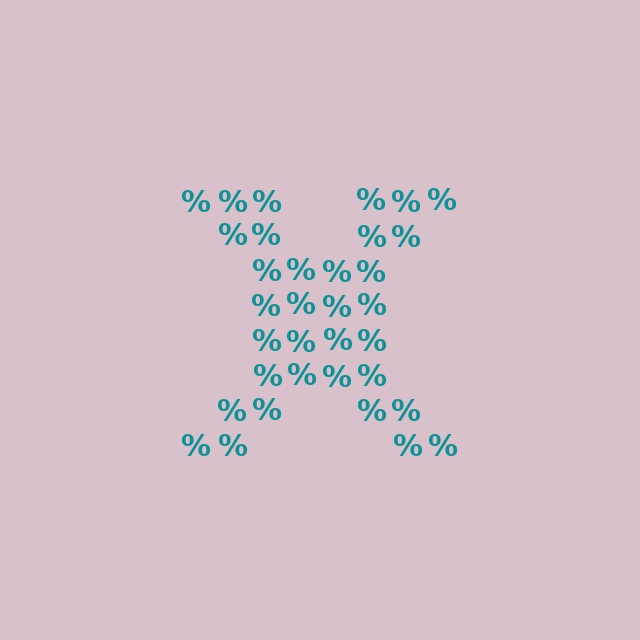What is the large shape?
The large shape is the letter X.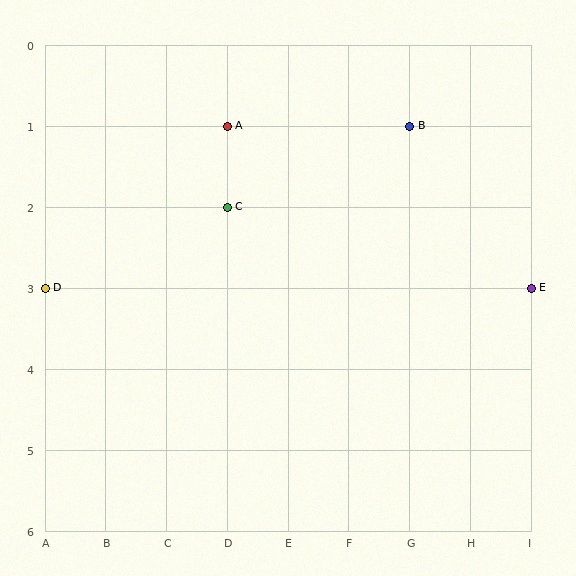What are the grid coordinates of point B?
Point B is at grid coordinates (G, 1).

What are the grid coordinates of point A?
Point A is at grid coordinates (D, 1).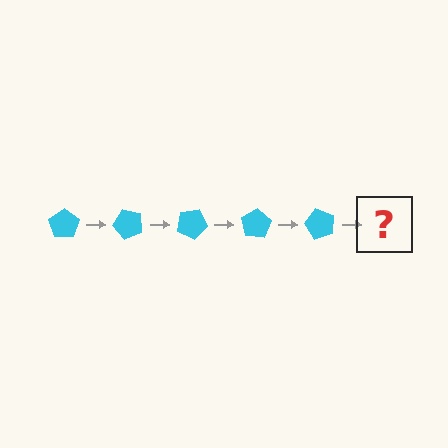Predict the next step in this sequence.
The next step is a cyan pentagon rotated 250 degrees.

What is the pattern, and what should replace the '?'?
The pattern is that the pentagon rotates 50 degrees each step. The '?' should be a cyan pentagon rotated 250 degrees.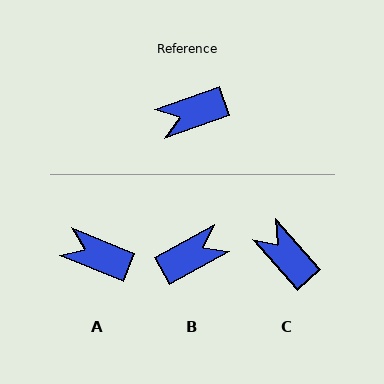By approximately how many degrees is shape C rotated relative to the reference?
Approximately 68 degrees clockwise.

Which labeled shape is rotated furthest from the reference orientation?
B, about 171 degrees away.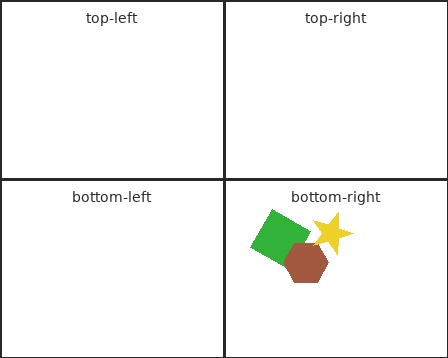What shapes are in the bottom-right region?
The green diamond, the brown hexagon, the yellow star.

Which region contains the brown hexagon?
The bottom-right region.